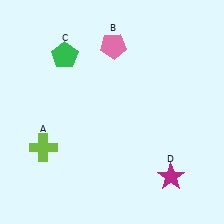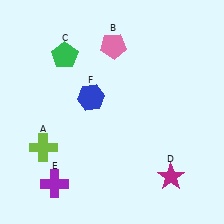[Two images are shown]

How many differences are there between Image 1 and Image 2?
There are 2 differences between the two images.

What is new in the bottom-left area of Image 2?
A purple cross (E) was added in the bottom-left area of Image 2.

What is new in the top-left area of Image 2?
A blue hexagon (F) was added in the top-left area of Image 2.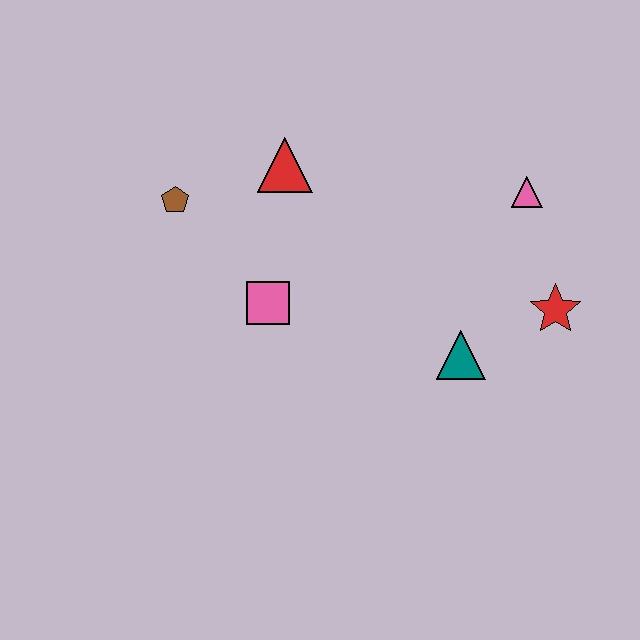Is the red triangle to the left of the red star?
Yes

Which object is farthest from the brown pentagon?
The red star is farthest from the brown pentagon.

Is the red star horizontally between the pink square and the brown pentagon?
No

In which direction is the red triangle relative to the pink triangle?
The red triangle is to the left of the pink triangle.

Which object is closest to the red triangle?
The brown pentagon is closest to the red triangle.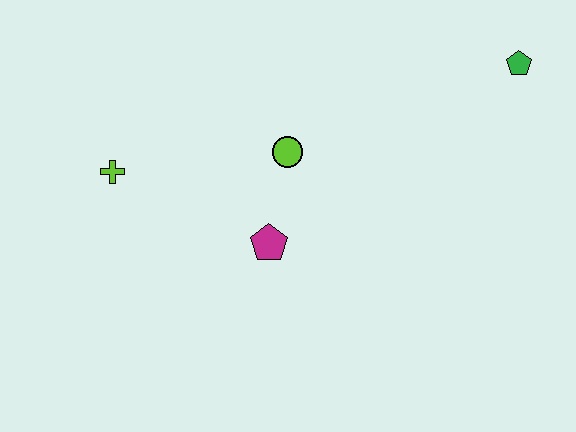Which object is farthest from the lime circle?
The green pentagon is farthest from the lime circle.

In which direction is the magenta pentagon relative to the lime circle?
The magenta pentagon is below the lime circle.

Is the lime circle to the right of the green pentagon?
No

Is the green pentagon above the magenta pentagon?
Yes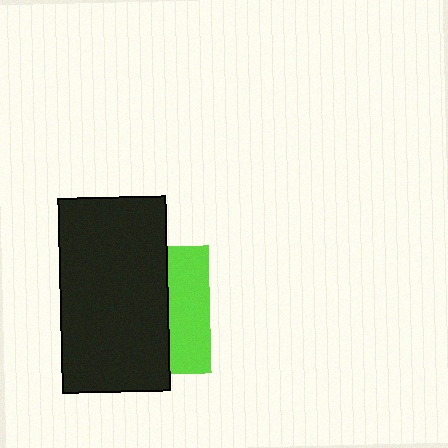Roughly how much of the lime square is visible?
A small part of it is visible (roughly 31%).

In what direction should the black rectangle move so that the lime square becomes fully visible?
The black rectangle should move left. That is the shortest direction to clear the overlap and leave the lime square fully visible.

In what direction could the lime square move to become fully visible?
The lime square could move right. That would shift it out from behind the black rectangle entirely.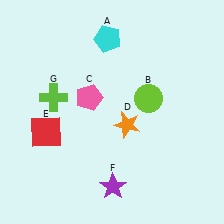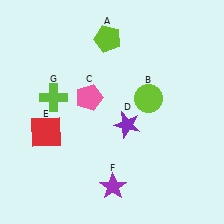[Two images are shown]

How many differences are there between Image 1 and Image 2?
There are 2 differences between the two images.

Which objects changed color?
A changed from cyan to lime. D changed from orange to purple.